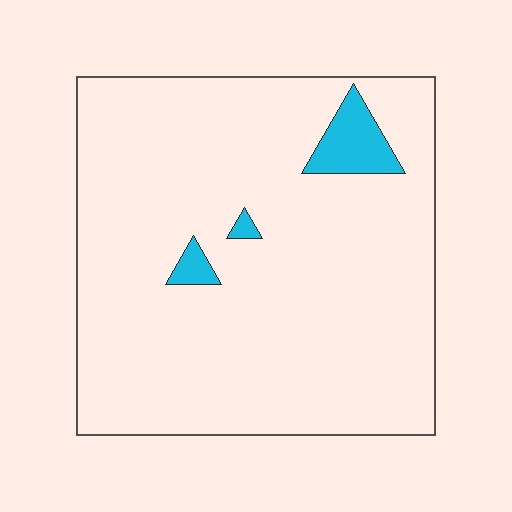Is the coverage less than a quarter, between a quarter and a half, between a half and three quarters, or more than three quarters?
Less than a quarter.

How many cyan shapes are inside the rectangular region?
3.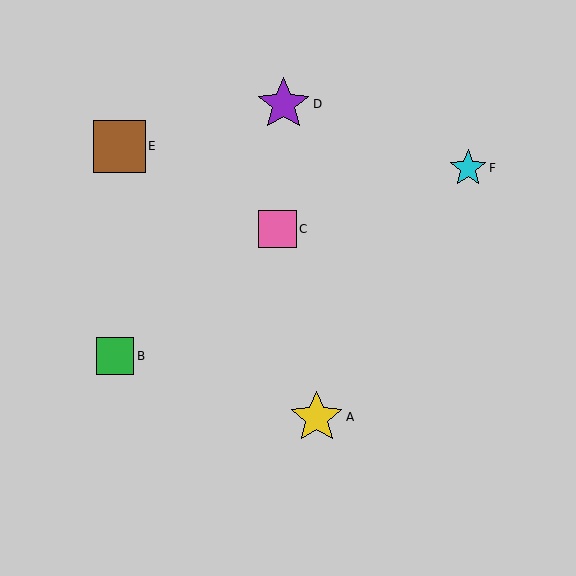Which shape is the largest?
The purple star (labeled D) is the largest.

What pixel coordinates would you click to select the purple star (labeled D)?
Click at (284, 104) to select the purple star D.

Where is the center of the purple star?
The center of the purple star is at (284, 104).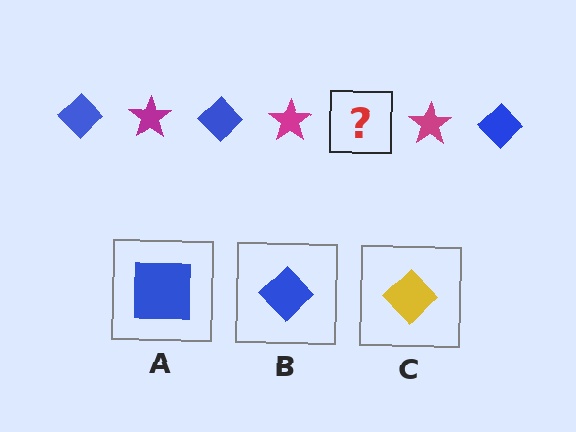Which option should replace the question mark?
Option B.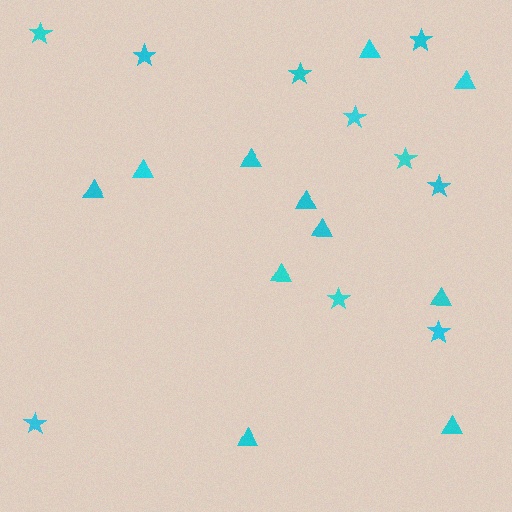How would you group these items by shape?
There are 2 groups: one group of triangles (11) and one group of stars (10).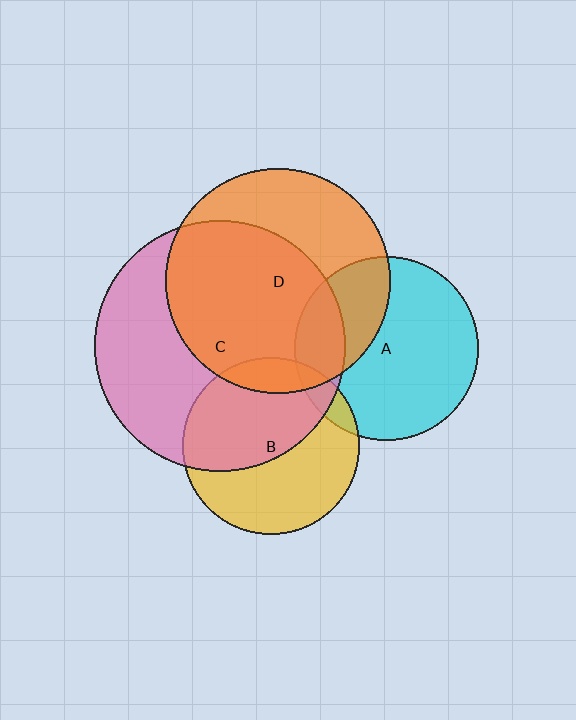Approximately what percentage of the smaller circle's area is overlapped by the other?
Approximately 10%.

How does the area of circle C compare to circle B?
Approximately 2.0 times.